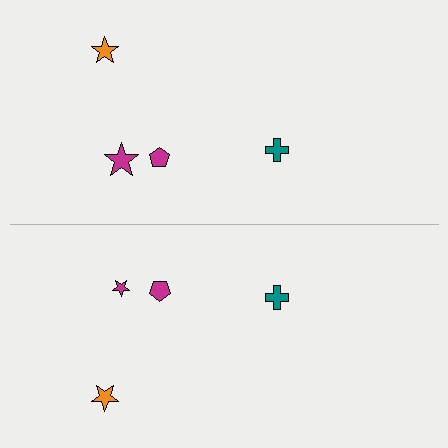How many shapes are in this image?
There are 8 shapes in this image.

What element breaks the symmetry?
The magenta star on the bottom side has a different size than its mirror counterpart.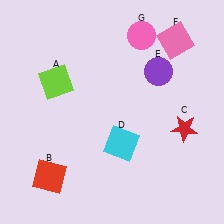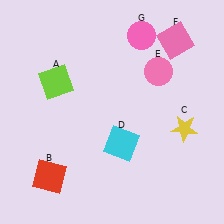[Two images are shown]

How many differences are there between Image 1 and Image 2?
There are 2 differences between the two images.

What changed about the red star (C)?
In Image 1, C is red. In Image 2, it changed to yellow.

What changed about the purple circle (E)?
In Image 1, E is purple. In Image 2, it changed to pink.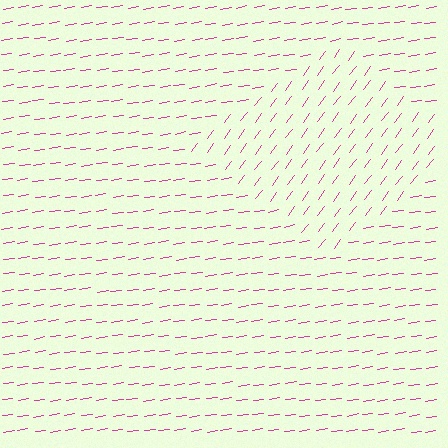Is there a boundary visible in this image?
Yes, there is a texture boundary formed by a change in line orientation.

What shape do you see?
I see a diamond.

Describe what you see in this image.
The image is filled with small magenta line segments. A diamond region in the image has lines oriented differently from the surrounding lines, creating a visible texture boundary.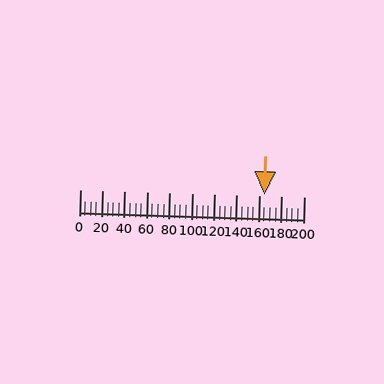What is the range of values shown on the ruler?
The ruler shows values from 0 to 200.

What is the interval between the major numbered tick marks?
The major tick marks are spaced 20 units apart.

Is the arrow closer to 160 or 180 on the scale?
The arrow is closer to 160.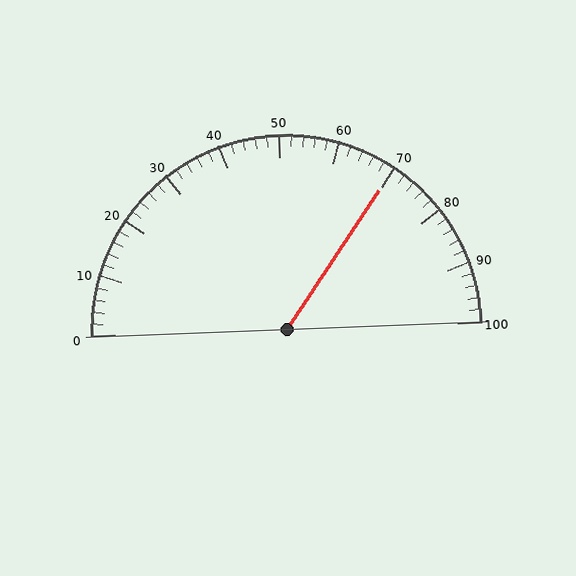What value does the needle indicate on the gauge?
The needle indicates approximately 70.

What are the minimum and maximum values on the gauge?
The gauge ranges from 0 to 100.